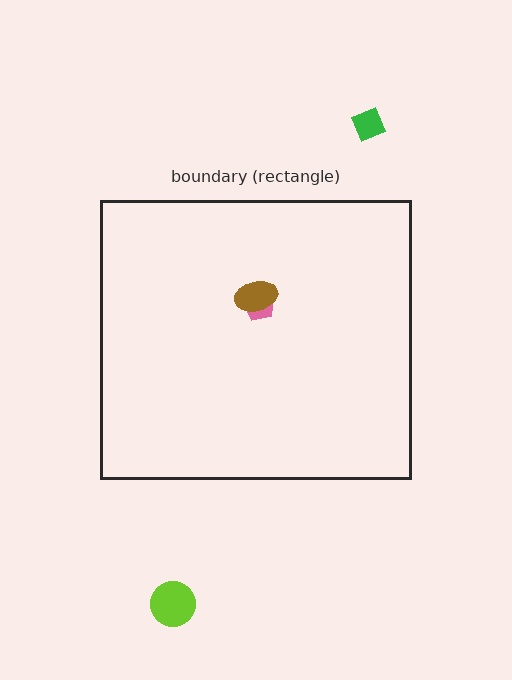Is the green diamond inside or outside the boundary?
Outside.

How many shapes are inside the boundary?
2 inside, 2 outside.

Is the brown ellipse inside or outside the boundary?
Inside.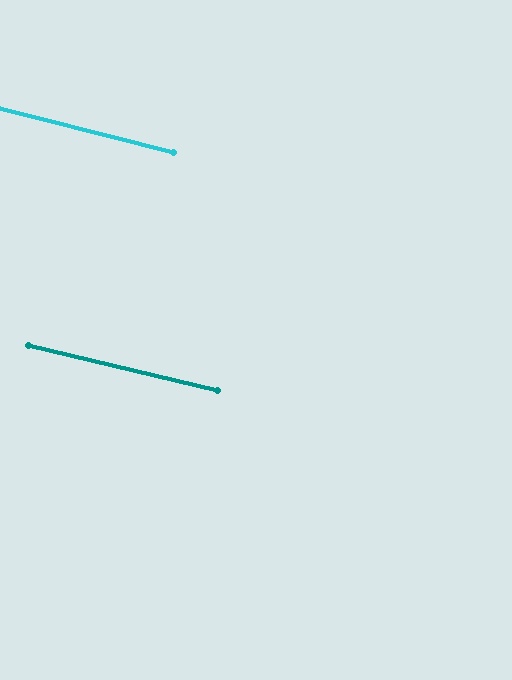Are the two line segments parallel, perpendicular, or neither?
Parallel — their directions differ by only 0.5°.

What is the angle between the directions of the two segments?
Approximately 0 degrees.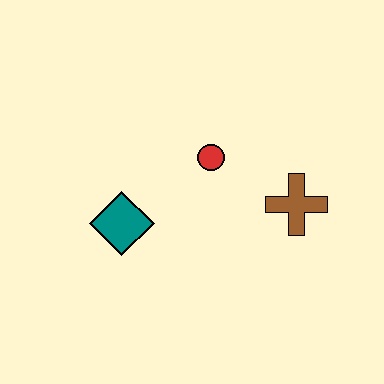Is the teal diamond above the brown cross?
No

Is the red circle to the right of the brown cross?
No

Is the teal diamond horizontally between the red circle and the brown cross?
No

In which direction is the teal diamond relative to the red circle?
The teal diamond is to the left of the red circle.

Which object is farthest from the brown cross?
The teal diamond is farthest from the brown cross.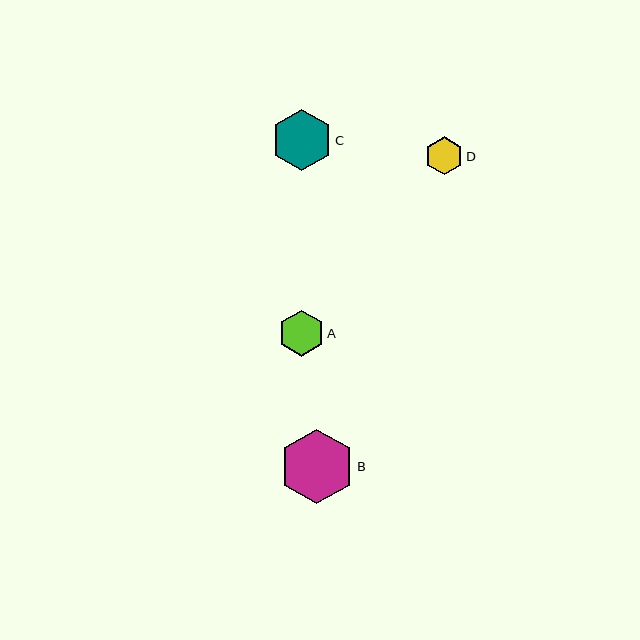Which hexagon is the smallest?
Hexagon D is the smallest with a size of approximately 38 pixels.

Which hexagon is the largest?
Hexagon B is the largest with a size of approximately 75 pixels.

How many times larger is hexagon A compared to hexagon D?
Hexagon A is approximately 1.2 times the size of hexagon D.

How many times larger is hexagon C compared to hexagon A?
Hexagon C is approximately 1.3 times the size of hexagon A.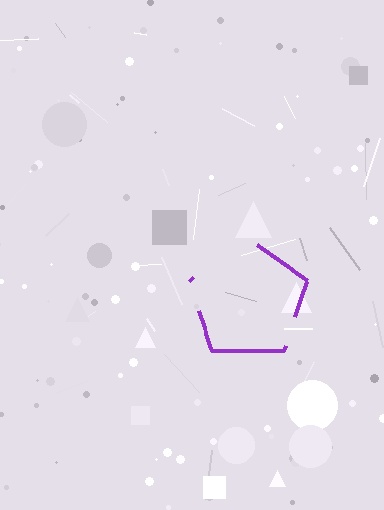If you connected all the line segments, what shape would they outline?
They would outline a pentagon.